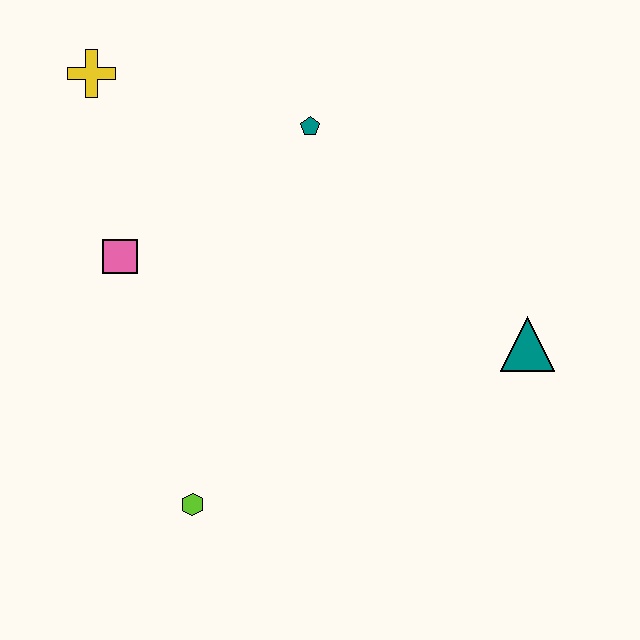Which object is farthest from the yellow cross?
The teal triangle is farthest from the yellow cross.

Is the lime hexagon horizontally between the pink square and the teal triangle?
Yes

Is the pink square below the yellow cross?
Yes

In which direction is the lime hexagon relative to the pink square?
The lime hexagon is below the pink square.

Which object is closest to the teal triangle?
The teal pentagon is closest to the teal triangle.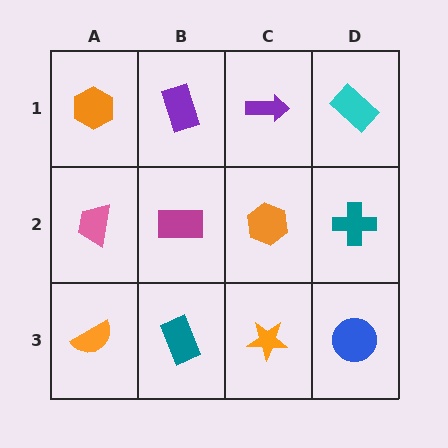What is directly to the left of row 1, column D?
A purple arrow.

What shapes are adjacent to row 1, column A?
A pink trapezoid (row 2, column A), a purple rectangle (row 1, column B).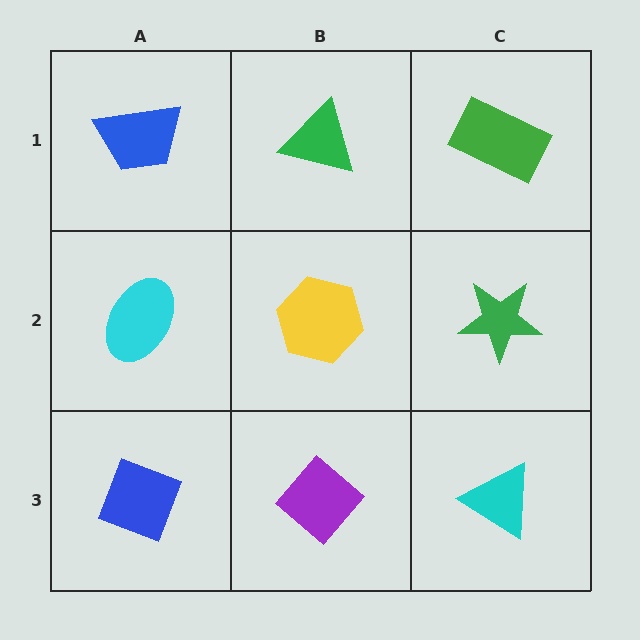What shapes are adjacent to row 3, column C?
A green star (row 2, column C), a purple diamond (row 3, column B).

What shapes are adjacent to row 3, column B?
A yellow hexagon (row 2, column B), a blue diamond (row 3, column A), a cyan triangle (row 3, column C).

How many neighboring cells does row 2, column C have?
3.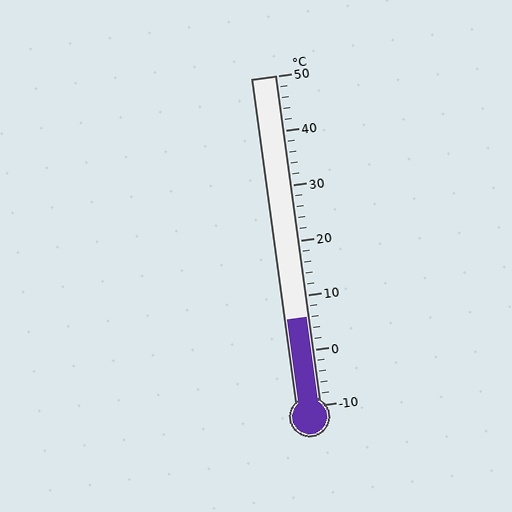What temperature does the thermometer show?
The thermometer shows approximately 6°C.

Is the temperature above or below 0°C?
The temperature is above 0°C.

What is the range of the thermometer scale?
The thermometer scale ranges from -10°C to 50°C.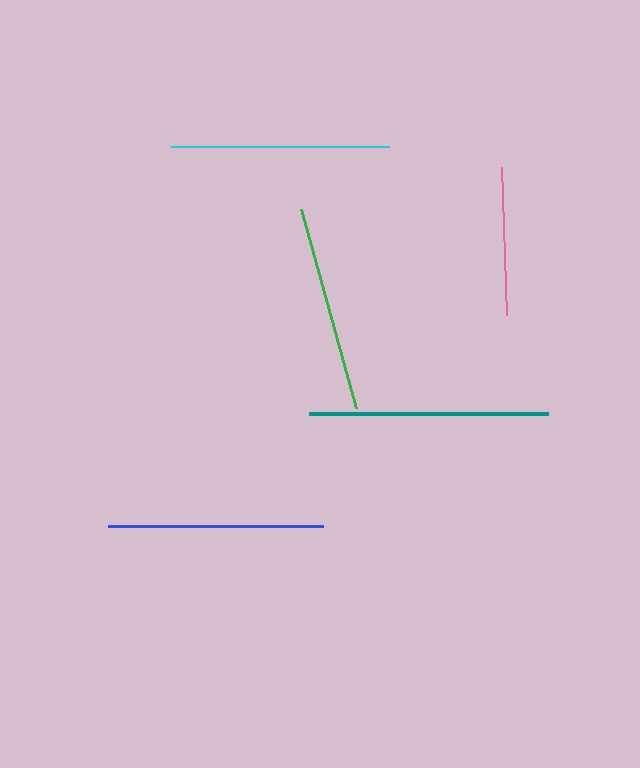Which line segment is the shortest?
The pink line is the shortest at approximately 148 pixels.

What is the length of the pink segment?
The pink segment is approximately 148 pixels long.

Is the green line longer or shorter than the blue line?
The blue line is longer than the green line.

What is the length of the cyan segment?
The cyan segment is approximately 218 pixels long.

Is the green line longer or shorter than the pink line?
The green line is longer than the pink line.